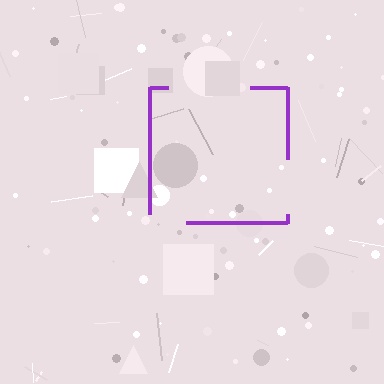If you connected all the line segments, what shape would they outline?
They would outline a square.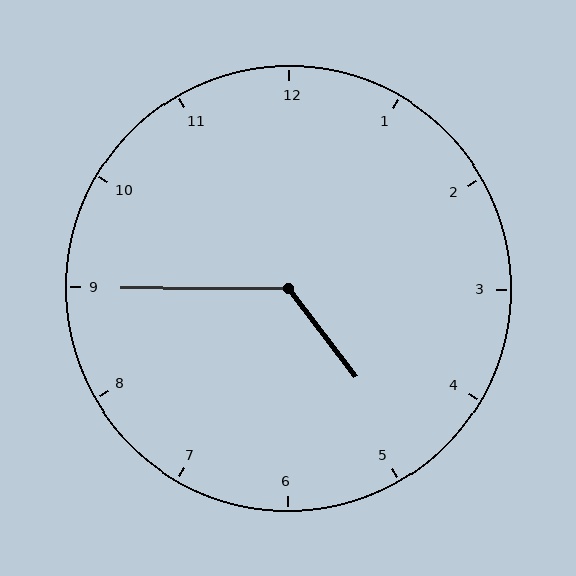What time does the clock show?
4:45.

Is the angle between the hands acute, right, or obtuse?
It is obtuse.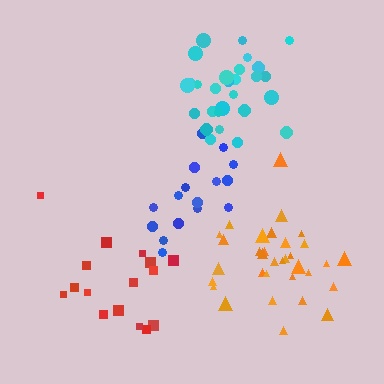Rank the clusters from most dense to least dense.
cyan, orange, blue, red.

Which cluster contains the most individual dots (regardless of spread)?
Orange (33).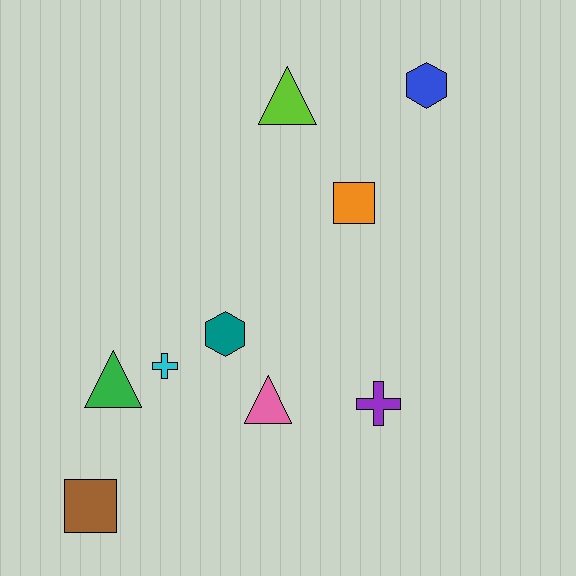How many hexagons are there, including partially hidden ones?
There are 2 hexagons.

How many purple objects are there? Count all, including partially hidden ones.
There is 1 purple object.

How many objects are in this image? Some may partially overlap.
There are 9 objects.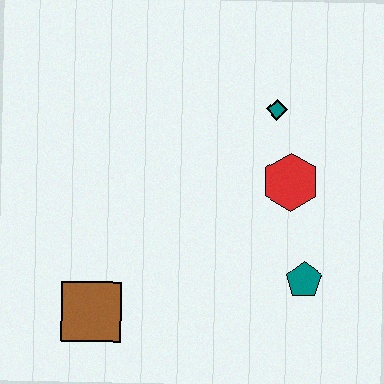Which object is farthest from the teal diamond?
The brown square is farthest from the teal diamond.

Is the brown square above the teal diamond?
No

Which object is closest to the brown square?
The teal pentagon is closest to the brown square.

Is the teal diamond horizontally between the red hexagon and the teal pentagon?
No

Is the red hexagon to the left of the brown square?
No